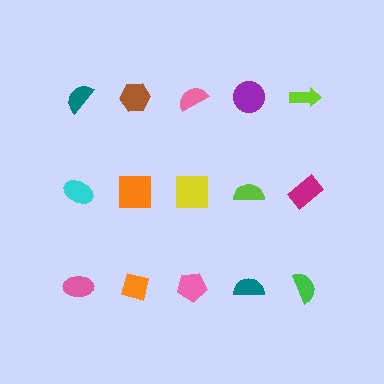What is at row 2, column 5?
A magenta rectangle.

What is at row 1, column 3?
A pink semicircle.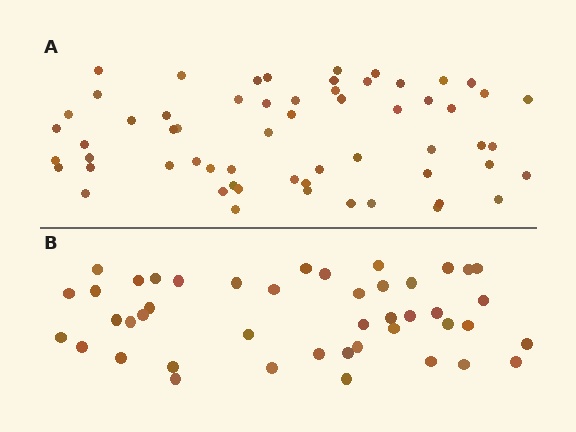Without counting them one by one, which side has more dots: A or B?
Region A (the top region) has more dots.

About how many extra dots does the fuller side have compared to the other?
Region A has approximately 15 more dots than region B.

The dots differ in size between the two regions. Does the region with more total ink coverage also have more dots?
No. Region B has more total ink coverage because its dots are larger, but region A actually contains more individual dots. Total area can be misleading — the number of items is what matters here.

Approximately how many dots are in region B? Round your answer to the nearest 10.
About 40 dots. (The exact count is 44, which rounds to 40.)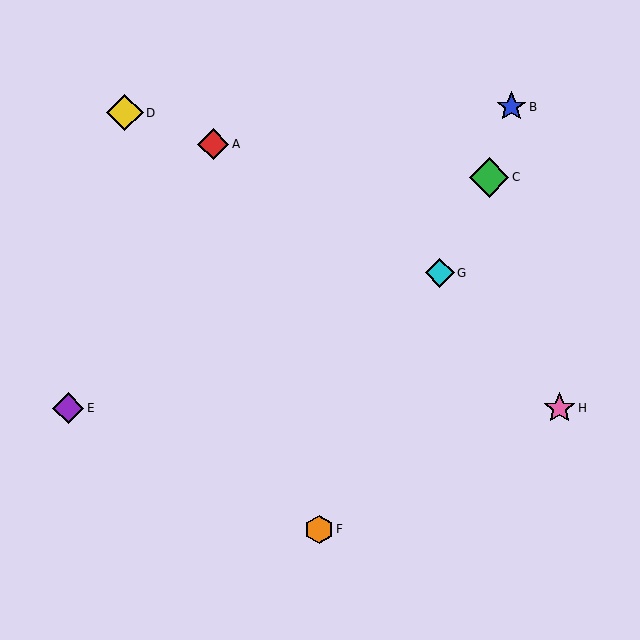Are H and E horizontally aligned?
Yes, both are at y≈408.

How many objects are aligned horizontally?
2 objects (E, H) are aligned horizontally.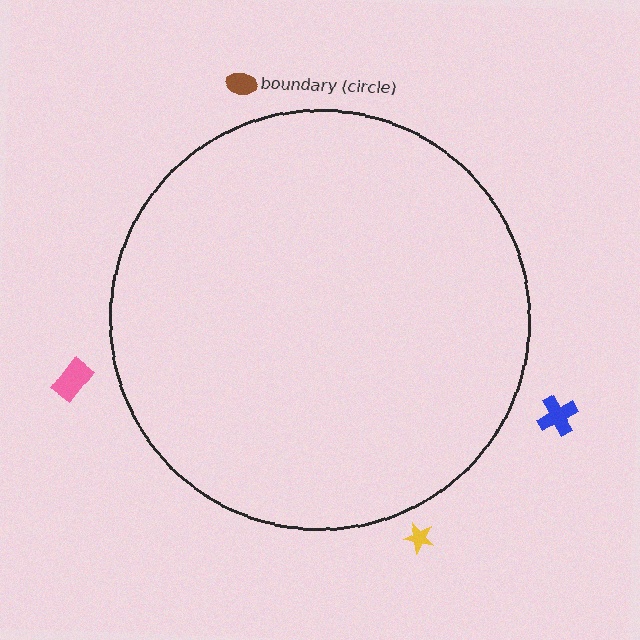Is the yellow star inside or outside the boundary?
Outside.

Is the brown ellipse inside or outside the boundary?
Outside.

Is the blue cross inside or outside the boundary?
Outside.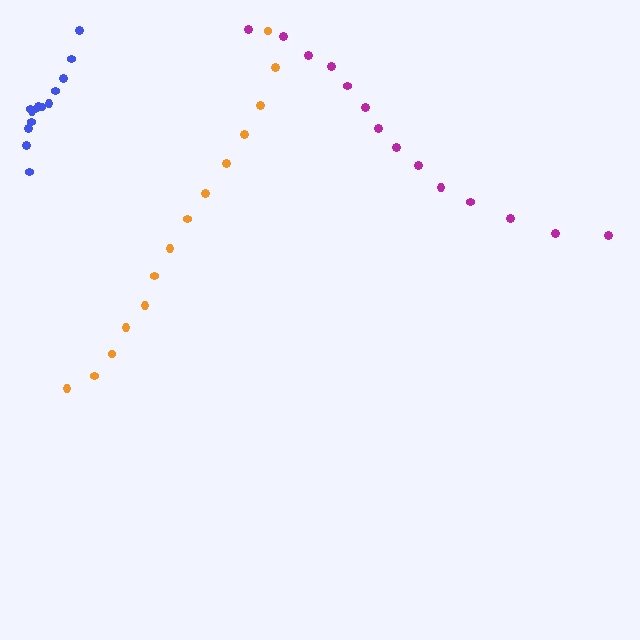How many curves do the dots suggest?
There are 3 distinct paths.